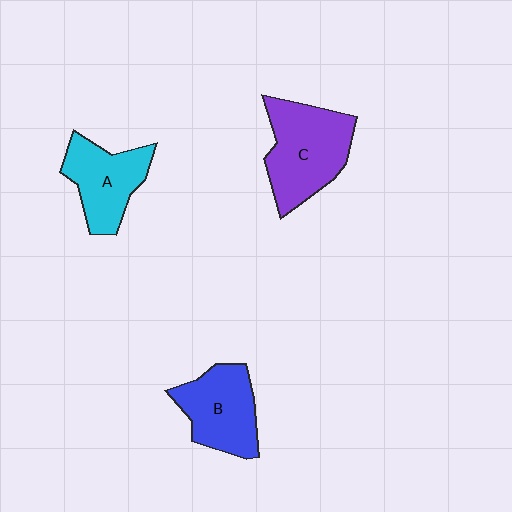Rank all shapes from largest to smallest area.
From largest to smallest: C (purple), B (blue), A (cyan).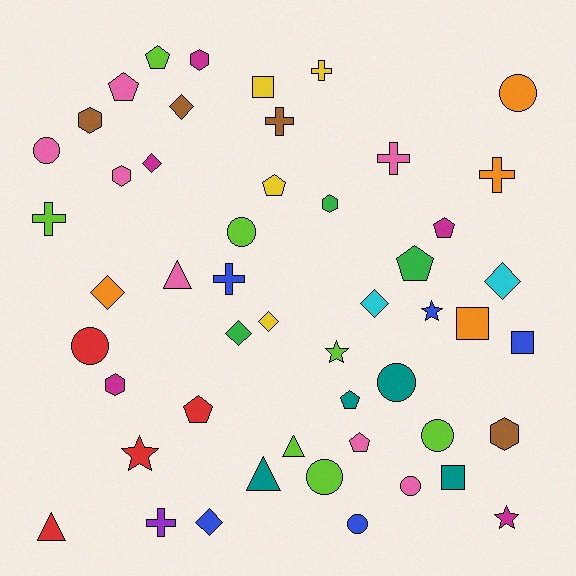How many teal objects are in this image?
There are 4 teal objects.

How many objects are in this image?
There are 50 objects.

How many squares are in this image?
There are 4 squares.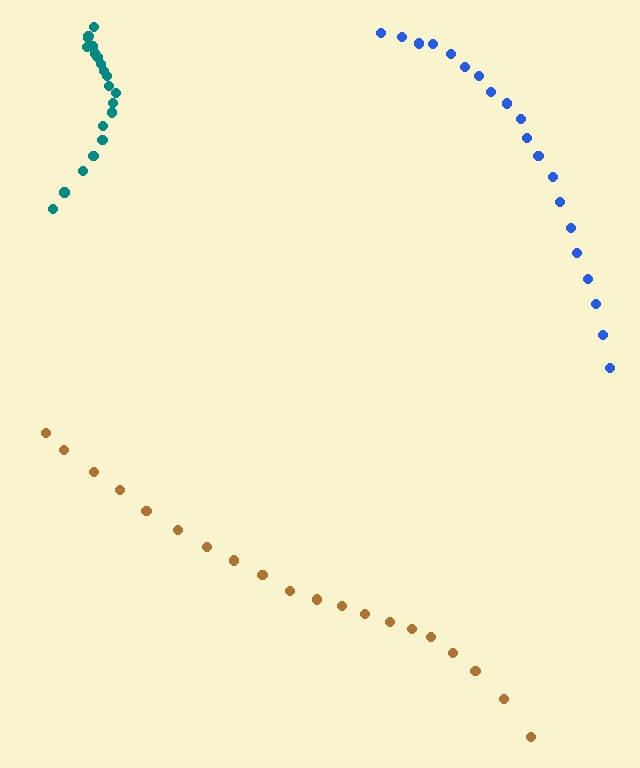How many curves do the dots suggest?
There are 3 distinct paths.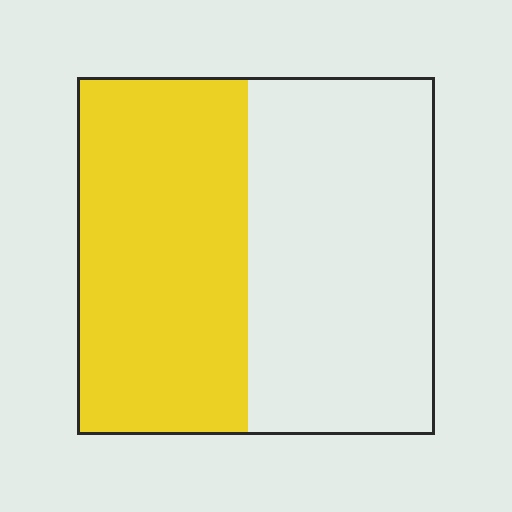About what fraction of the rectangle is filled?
About one half (1/2).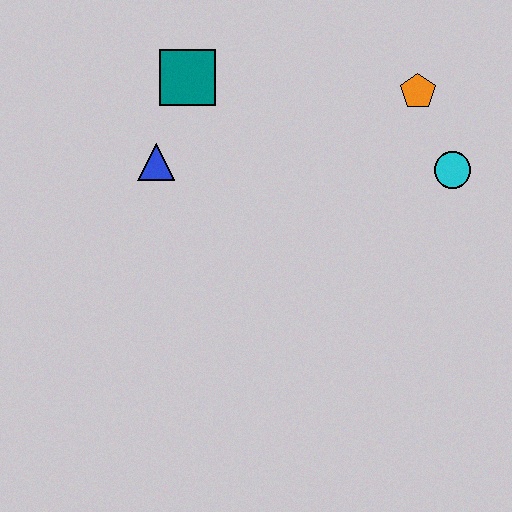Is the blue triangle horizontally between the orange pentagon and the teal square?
No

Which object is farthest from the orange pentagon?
The blue triangle is farthest from the orange pentagon.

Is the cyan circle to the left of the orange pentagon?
No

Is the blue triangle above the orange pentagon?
No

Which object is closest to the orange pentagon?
The cyan circle is closest to the orange pentagon.